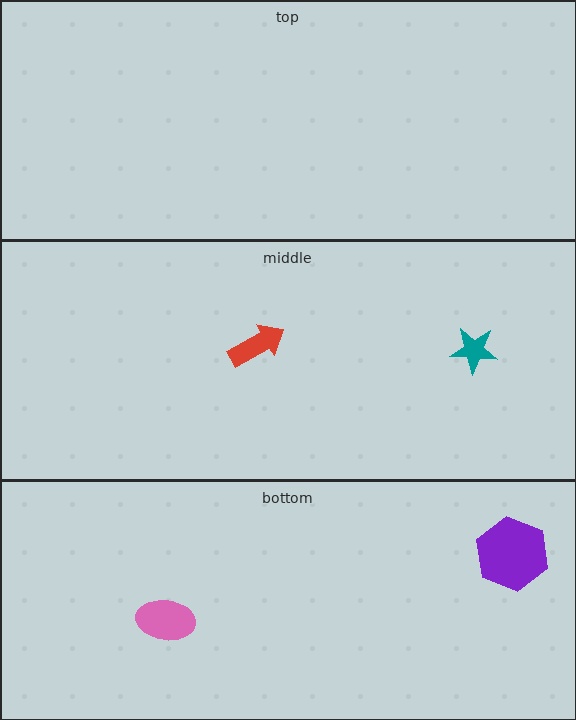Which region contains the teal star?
The middle region.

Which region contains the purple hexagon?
The bottom region.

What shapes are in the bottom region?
The pink ellipse, the purple hexagon.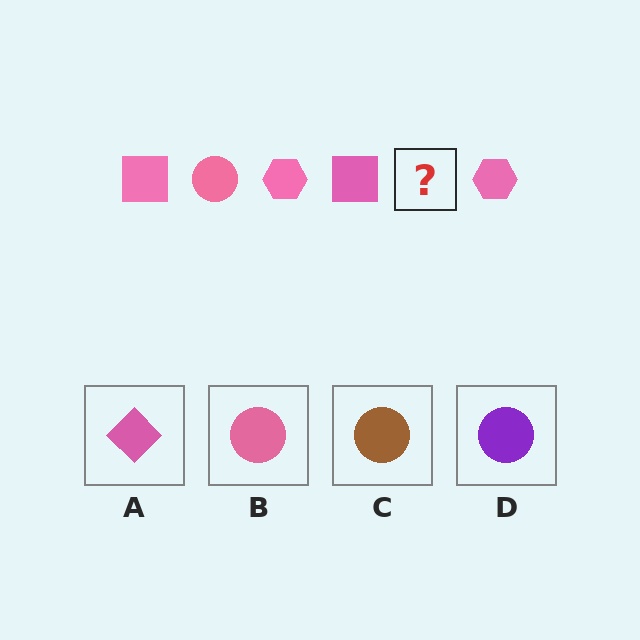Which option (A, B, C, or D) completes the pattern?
B.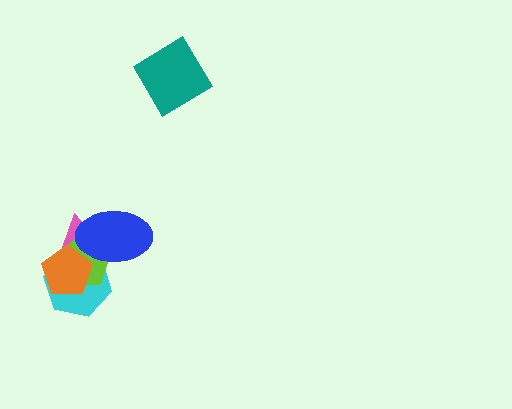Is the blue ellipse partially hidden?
No, no other shape covers it.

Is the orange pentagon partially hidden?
Yes, it is partially covered by another shape.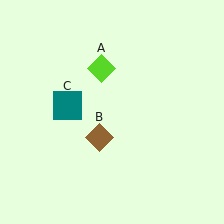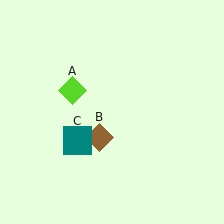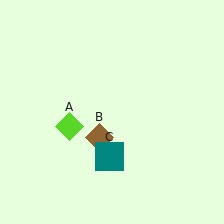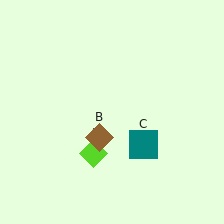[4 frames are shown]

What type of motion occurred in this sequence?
The lime diamond (object A), teal square (object C) rotated counterclockwise around the center of the scene.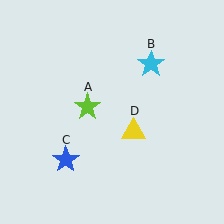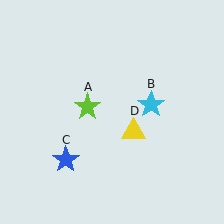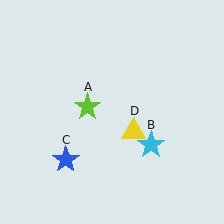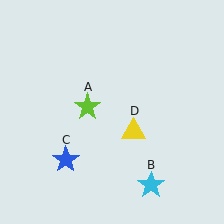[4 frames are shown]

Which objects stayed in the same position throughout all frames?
Lime star (object A) and blue star (object C) and yellow triangle (object D) remained stationary.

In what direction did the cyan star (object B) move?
The cyan star (object B) moved down.